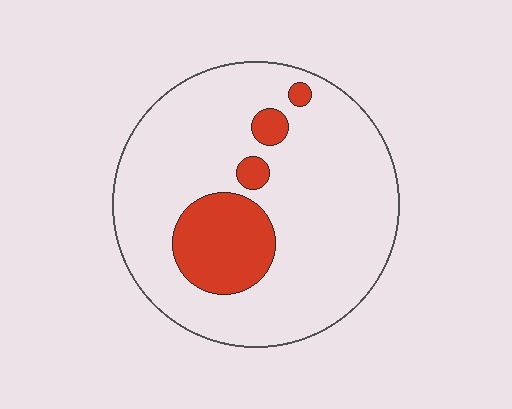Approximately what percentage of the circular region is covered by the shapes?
Approximately 15%.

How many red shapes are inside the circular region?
4.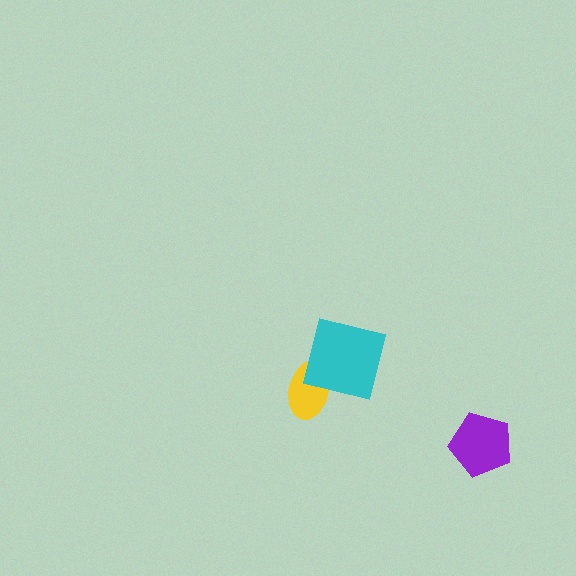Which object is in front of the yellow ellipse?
The cyan square is in front of the yellow ellipse.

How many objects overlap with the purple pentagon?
0 objects overlap with the purple pentagon.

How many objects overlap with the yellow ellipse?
1 object overlaps with the yellow ellipse.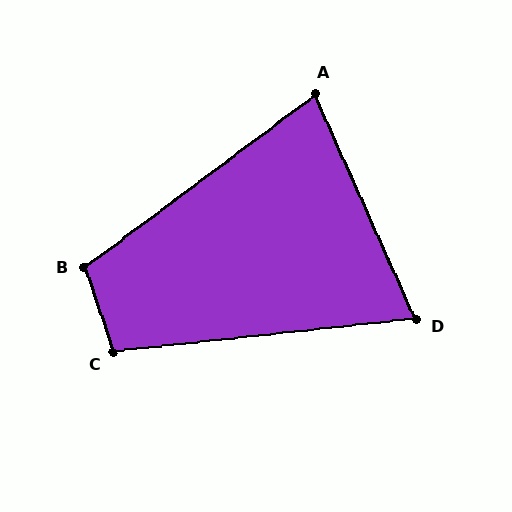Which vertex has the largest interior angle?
B, at approximately 108 degrees.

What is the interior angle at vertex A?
Approximately 77 degrees (acute).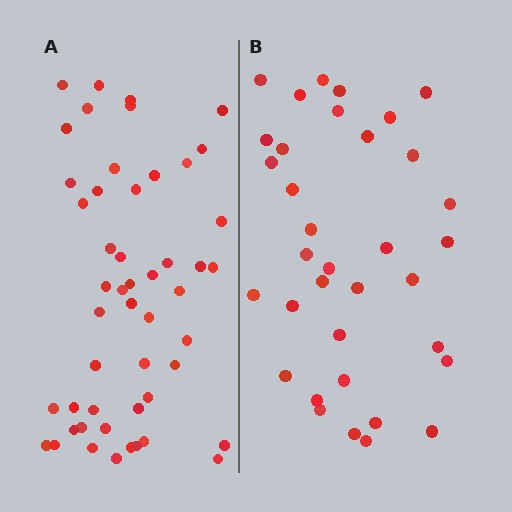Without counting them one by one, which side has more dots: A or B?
Region A (the left region) has more dots.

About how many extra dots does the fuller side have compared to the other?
Region A has approximately 15 more dots than region B.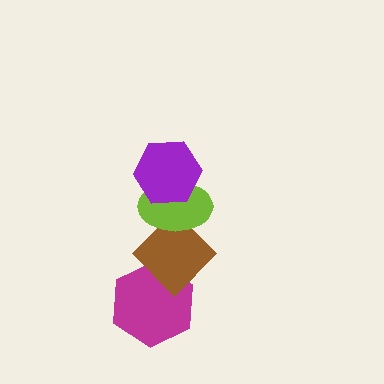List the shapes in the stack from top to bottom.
From top to bottom: the purple hexagon, the lime ellipse, the brown diamond, the magenta hexagon.